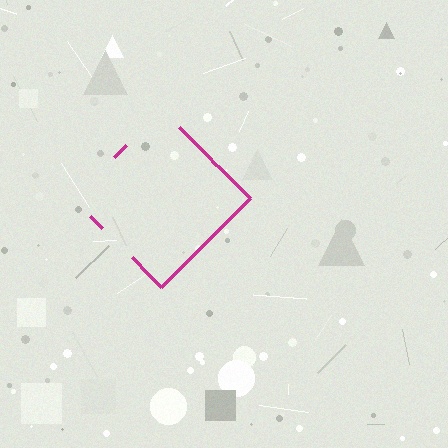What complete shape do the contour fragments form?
The contour fragments form a diamond.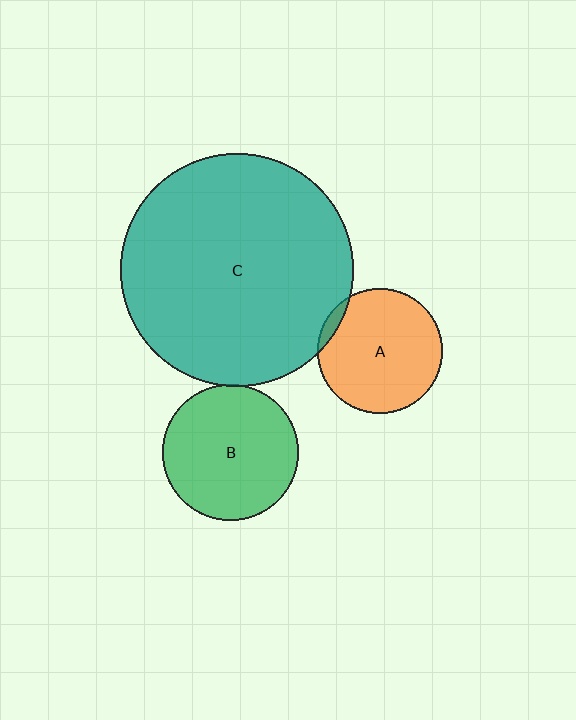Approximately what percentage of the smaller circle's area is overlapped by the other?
Approximately 5%.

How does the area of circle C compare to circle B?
Approximately 2.9 times.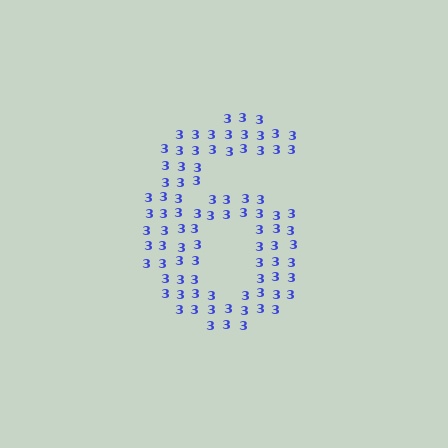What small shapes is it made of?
It is made of small digit 3's.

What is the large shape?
The large shape is the digit 6.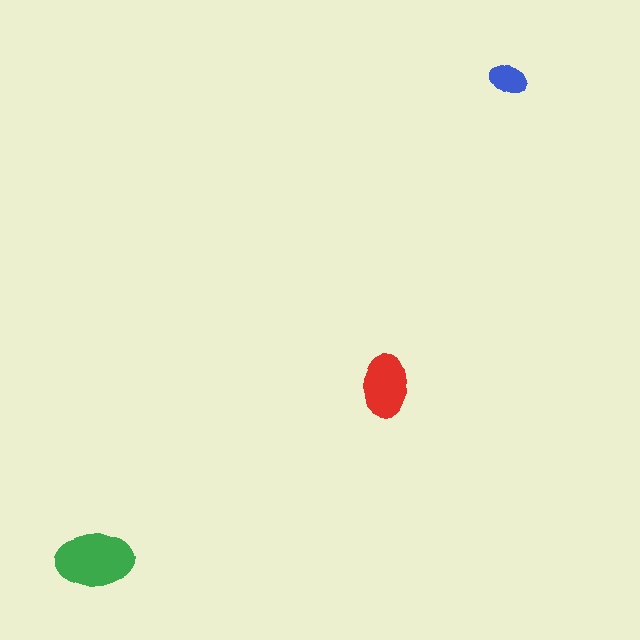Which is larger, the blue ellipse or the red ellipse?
The red one.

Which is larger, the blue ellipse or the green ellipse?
The green one.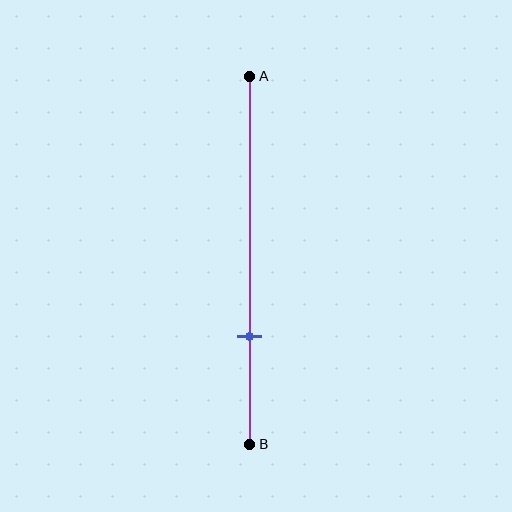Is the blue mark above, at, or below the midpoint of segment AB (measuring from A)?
The blue mark is below the midpoint of segment AB.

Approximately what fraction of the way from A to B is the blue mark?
The blue mark is approximately 70% of the way from A to B.